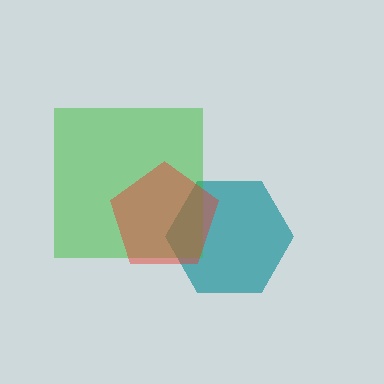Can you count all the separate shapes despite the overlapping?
Yes, there are 3 separate shapes.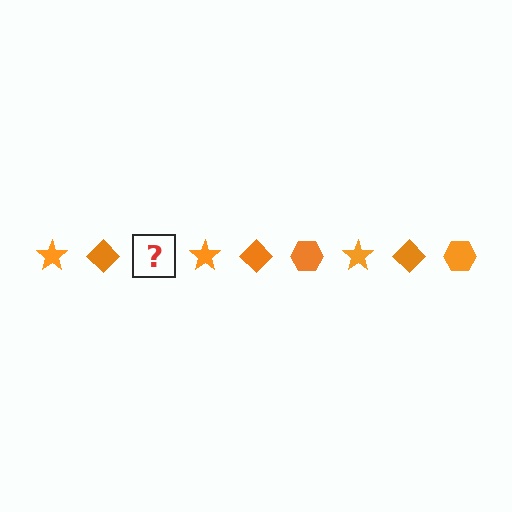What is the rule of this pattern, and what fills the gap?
The rule is that the pattern cycles through star, diamond, hexagon shapes in orange. The gap should be filled with an orange hexagon.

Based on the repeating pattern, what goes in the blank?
The blank should be an orange hexagon.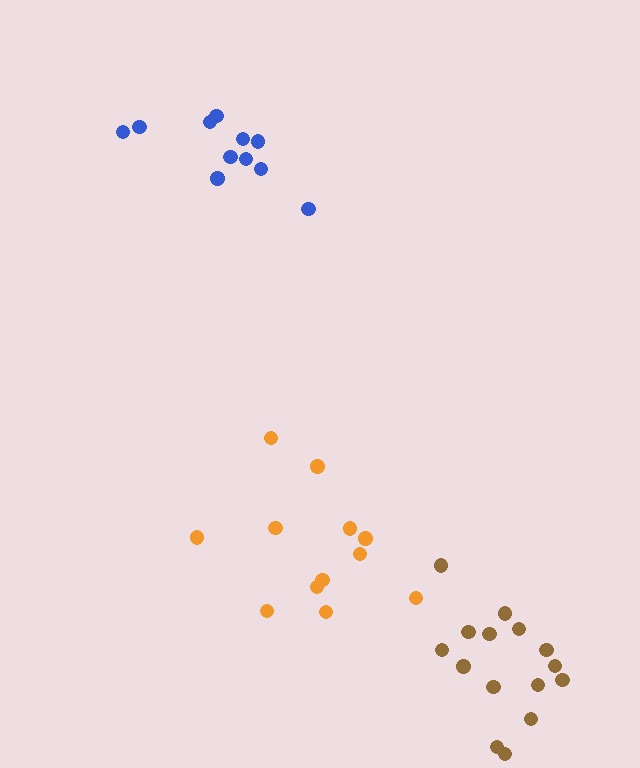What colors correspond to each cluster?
The clusters are colored: brown, blue, orange.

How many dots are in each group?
Group 1: 15 dots, Group 2: 11 dots, Group 3: 12 dots (38 total).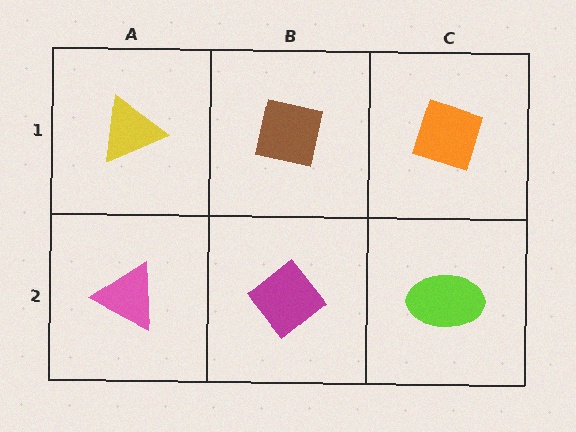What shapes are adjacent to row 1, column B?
A magenta diamond (row 2, column B), a yellow triangle (row 1, column A), an orange diamond (row 1, column C).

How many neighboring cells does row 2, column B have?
3.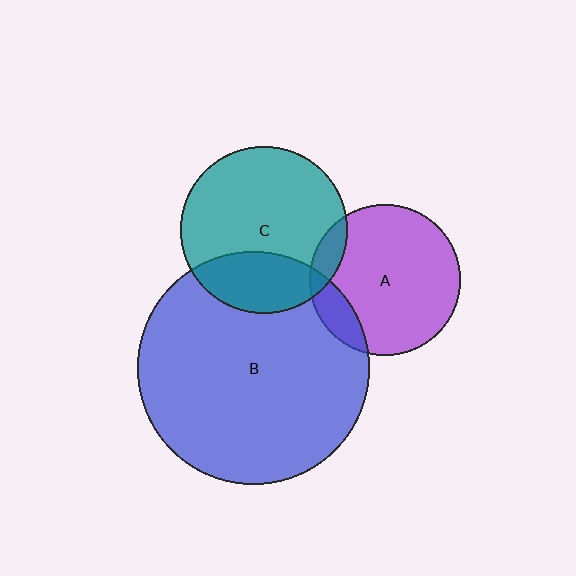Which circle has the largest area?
Circle B (blue).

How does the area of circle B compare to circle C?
Approximately 1.9 times.